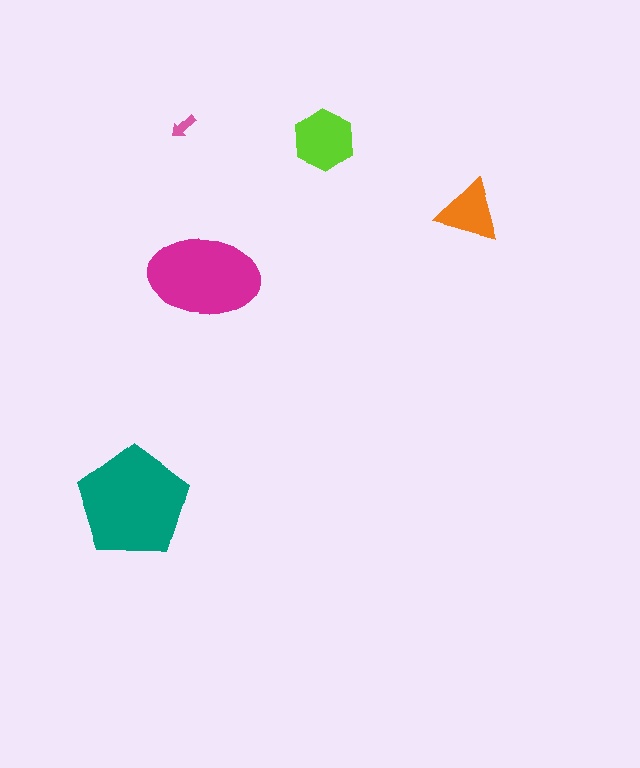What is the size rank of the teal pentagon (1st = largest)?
1st.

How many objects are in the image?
There are 5 objects in the image.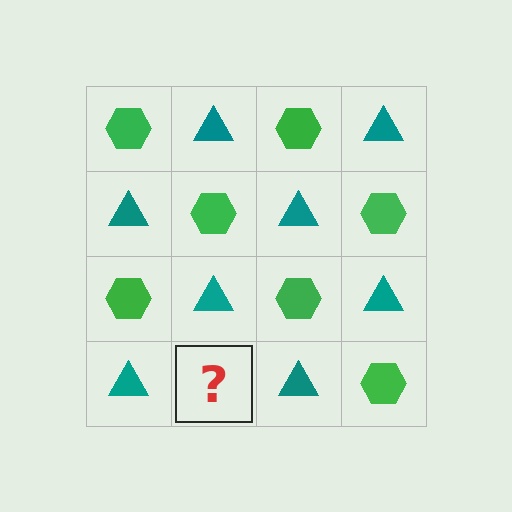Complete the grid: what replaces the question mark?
The question mark should be replaced with a green hexagon.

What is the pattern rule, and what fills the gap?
The rule is that it alternates green hexagon and teal triangle in a checkerboard pattern. The gap should be filled with a green hexagon.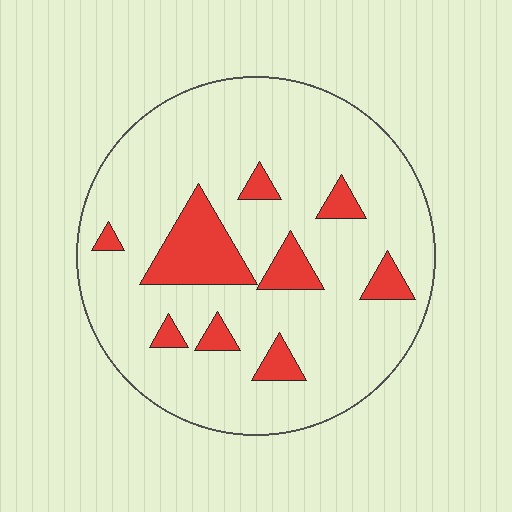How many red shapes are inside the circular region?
9.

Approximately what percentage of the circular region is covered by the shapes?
Approximately 15%.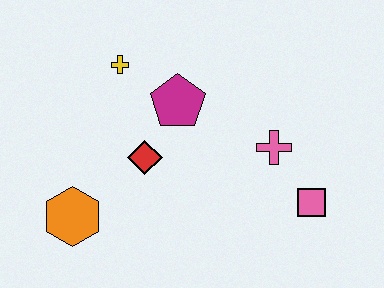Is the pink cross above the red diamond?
Yes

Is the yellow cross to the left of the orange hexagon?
No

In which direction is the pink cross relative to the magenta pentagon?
The pink cross is to the right of the magenta pentagon.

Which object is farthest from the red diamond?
The pink square is farthest from the red diamond.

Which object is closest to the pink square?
The pink cross is closest to the pink square.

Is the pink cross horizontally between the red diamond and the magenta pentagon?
No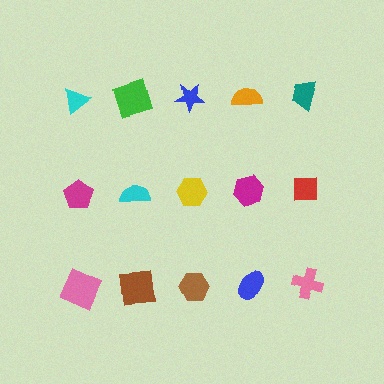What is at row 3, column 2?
A brown square.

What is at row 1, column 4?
An orange semicircle.